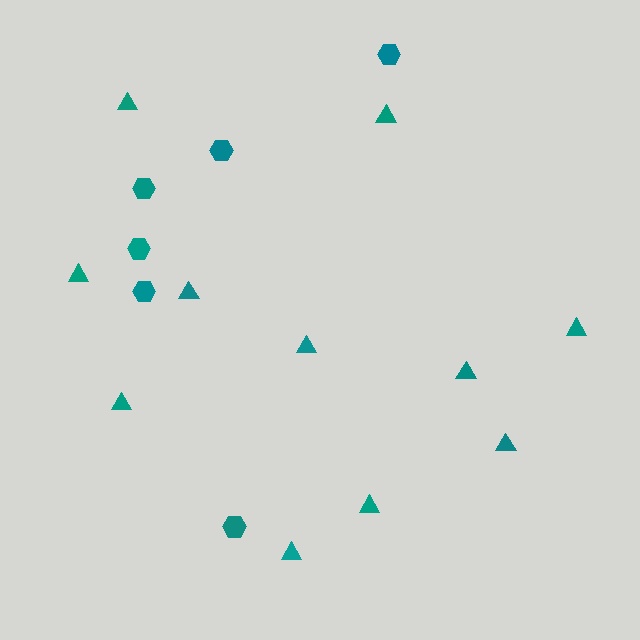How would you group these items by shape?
There are 2 groups: one group of hexagons (6) and one group of triangles (11).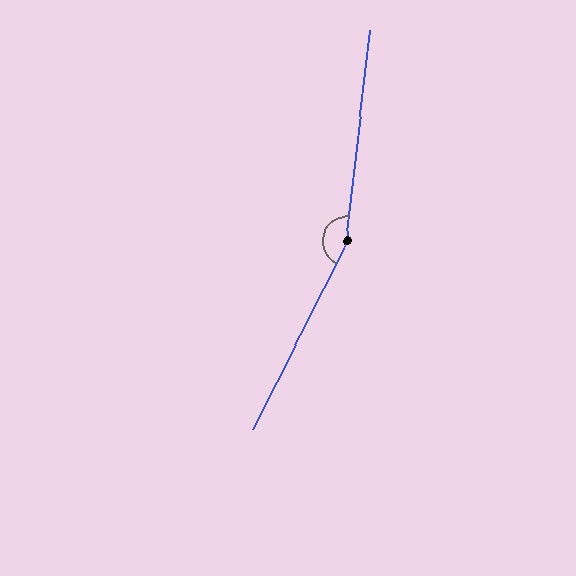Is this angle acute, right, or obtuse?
It is obtuse.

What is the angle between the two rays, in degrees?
Approximately 160 degrees.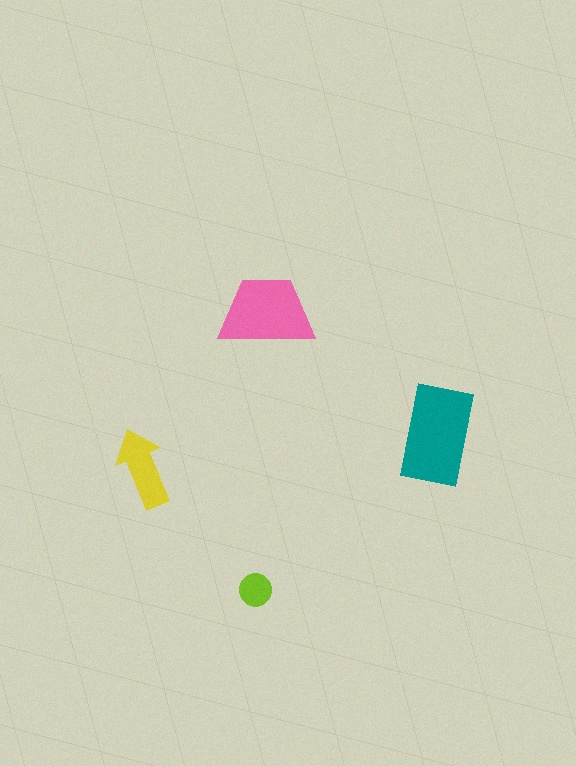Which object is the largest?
The teal rectangle.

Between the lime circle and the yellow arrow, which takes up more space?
The yellow arrow.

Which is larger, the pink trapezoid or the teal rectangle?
The teal rectangle.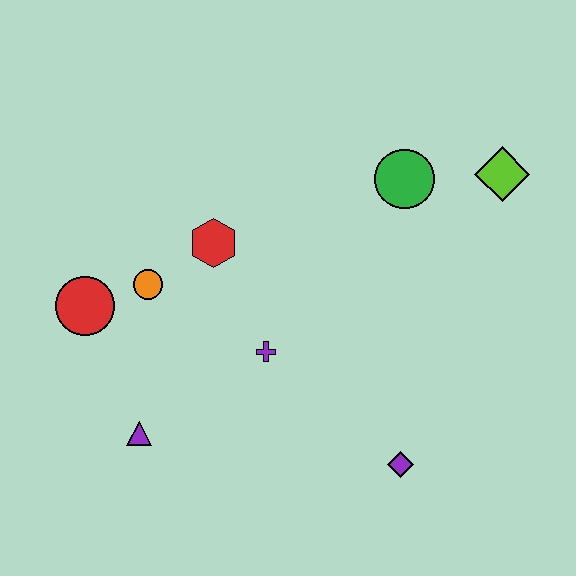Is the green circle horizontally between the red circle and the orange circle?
No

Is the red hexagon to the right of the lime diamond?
No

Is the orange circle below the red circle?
No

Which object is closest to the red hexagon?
The orange circle is closest to the red hexagon.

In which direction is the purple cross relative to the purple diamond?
The purple cross is to the left of the purple diamond.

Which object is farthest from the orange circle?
The lime diamond is farthest from the orange circle.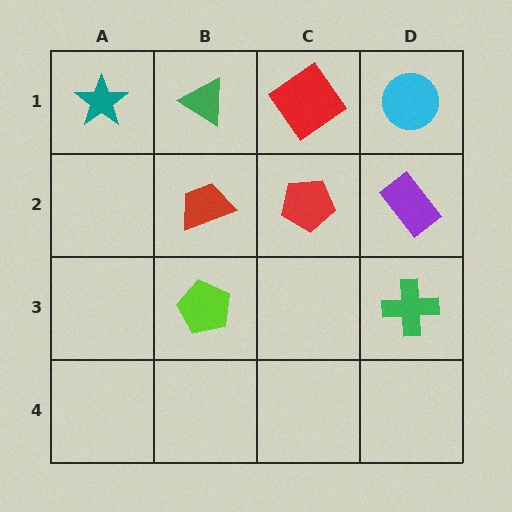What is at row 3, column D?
A green cross.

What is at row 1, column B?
A green triangle.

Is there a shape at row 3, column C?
No, that cell is empty.